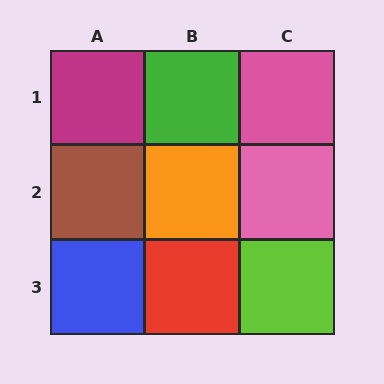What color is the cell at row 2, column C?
Pink.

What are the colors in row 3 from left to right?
Blue, red, lime.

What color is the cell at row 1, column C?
Pink.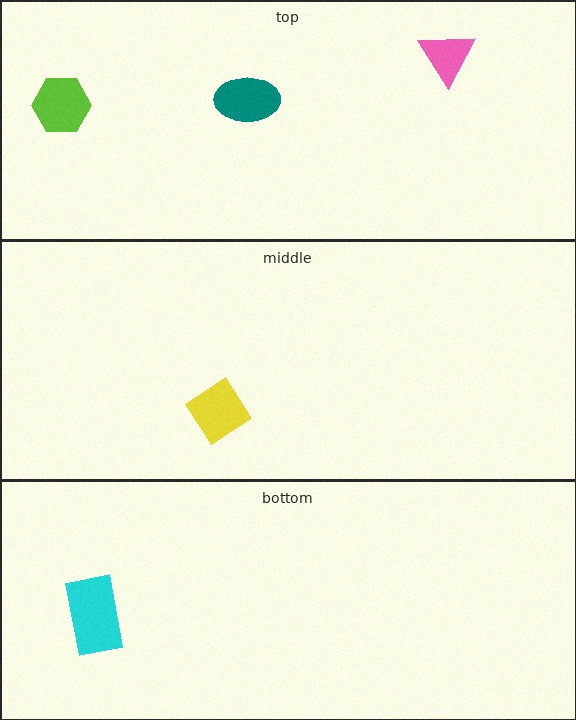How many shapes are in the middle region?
1.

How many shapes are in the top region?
3.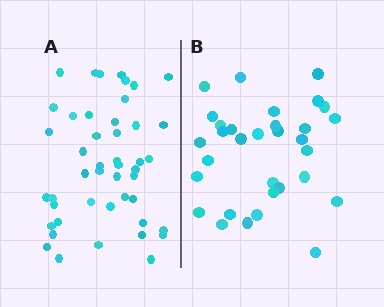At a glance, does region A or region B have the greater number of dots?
Region A (the left region) has more dots.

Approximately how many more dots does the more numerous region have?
Region A has approximately 15 more dots than region B.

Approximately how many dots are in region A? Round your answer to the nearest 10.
About 50 dots. (The exact count is 46, which rounds to 50.)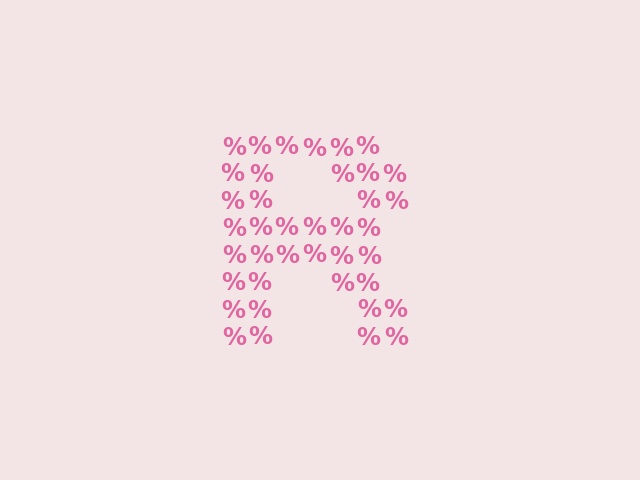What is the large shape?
The large shape is the letter R.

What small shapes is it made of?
It is made of small percent signs.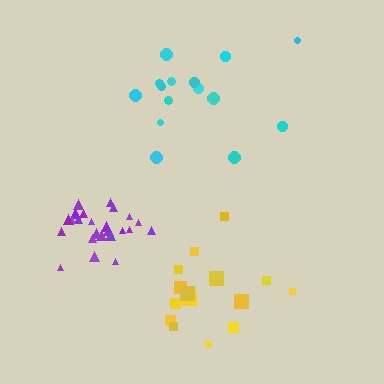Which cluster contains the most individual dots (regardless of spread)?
Purple (25).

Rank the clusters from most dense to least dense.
purple, yellow, cyan.